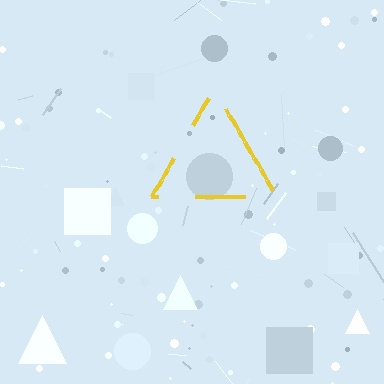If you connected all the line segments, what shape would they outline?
They would outline a triangle.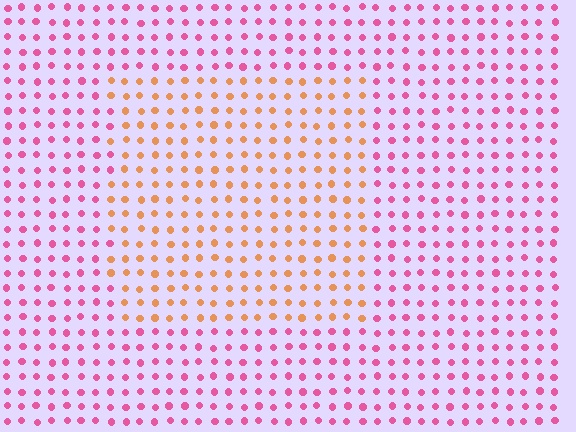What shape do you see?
I see a rectangle.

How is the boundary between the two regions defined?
The boundary is defined purely by a slight shift in hue (about 55 degrees). Spacing, size, and orientation are identical on both sides.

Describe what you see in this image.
The image is filled with small pink elements in a uniform arrangement. A rectangle-shaped region is visible where the elements are tinted to a slightly different hue, forming a subtle color boundary.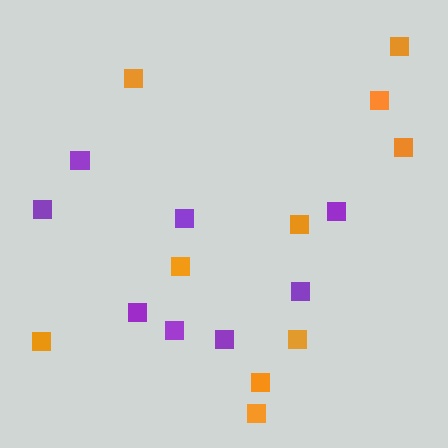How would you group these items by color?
There are 2 groups: one group of purple squares (8) and one group of orange squares (10).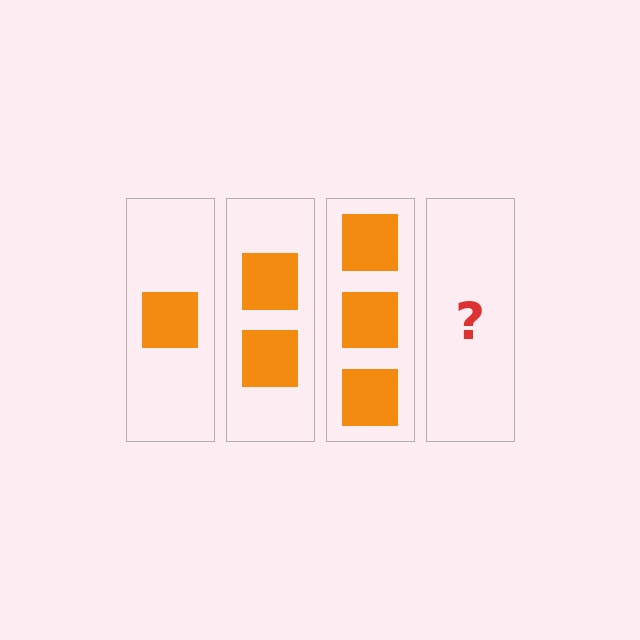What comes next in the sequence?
The next element should be 4 squares.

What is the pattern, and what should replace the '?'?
The pattern is that each step adds one more square. The '?' should be 4 squares.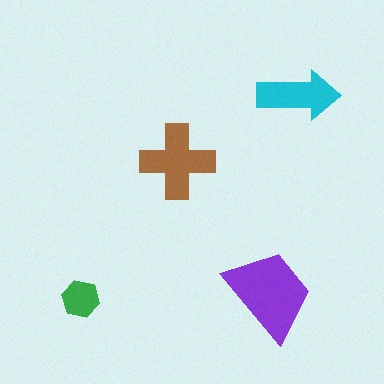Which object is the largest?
The purple trapezoid.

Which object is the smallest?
The green hexagon.